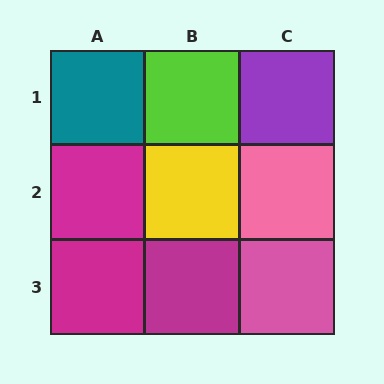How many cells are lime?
1 cell is lime.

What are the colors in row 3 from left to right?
Magenta, magenta, pink.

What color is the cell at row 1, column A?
Teal.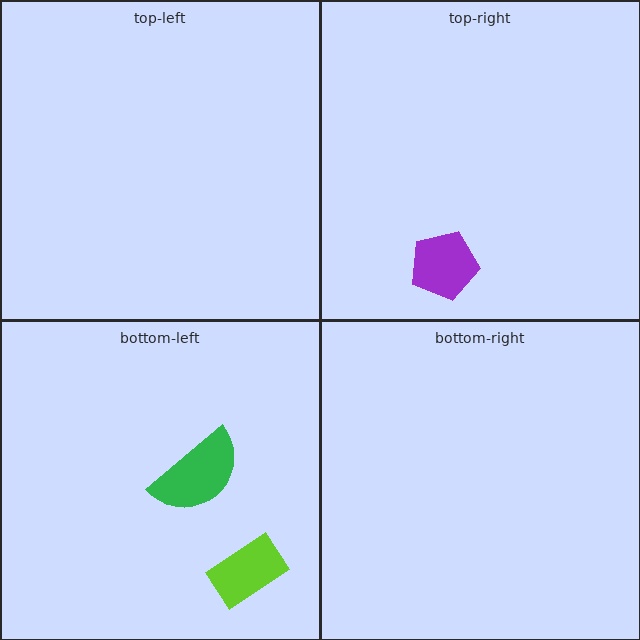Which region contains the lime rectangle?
The bottom-left region.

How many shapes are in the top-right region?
1.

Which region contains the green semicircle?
The bottom-left region.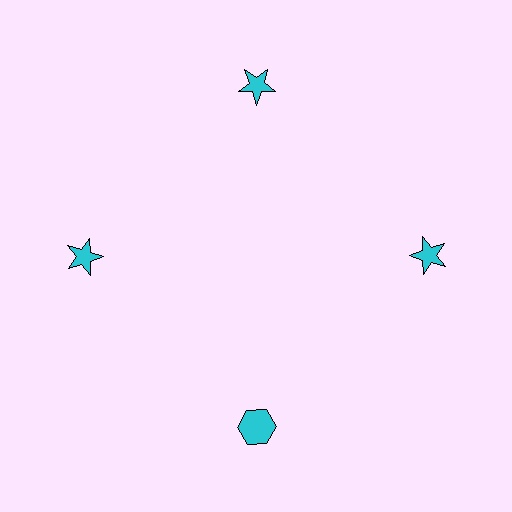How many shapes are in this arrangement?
There are 4 shapes arranged in a ring pattern.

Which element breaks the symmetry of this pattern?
The cyan hexagon at roughly the 6 o'clock position breaks the symmetry. All other shapes are cyan stars.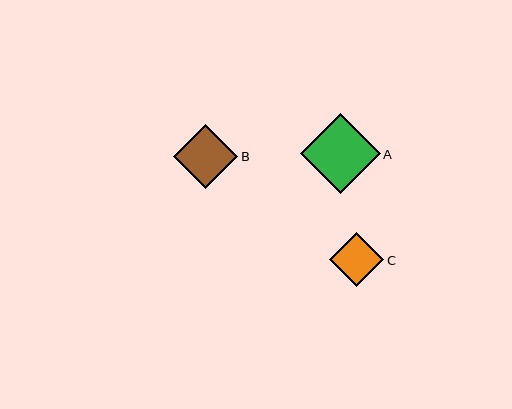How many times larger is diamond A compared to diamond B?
Diamond A is approximately 1.2 times the size of diamond B.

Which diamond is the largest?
Diamond A is the largest with a size of approximately 80 pixels.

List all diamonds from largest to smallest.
From largest to smallest: A, B, C.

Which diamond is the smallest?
Diamond C is the smallest with a size of approximately 54 pixels.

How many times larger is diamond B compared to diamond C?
Diamond B is approximately 1.2 times the size of diamond C.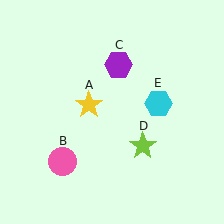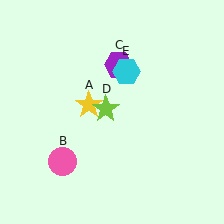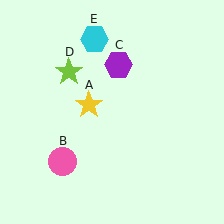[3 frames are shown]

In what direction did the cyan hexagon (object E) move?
The cyan hexagon (object E) moved up and to the left.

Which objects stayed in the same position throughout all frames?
Yellow star (object A) and pink circle (object B) and purple hexagon (object C) remained stationary.